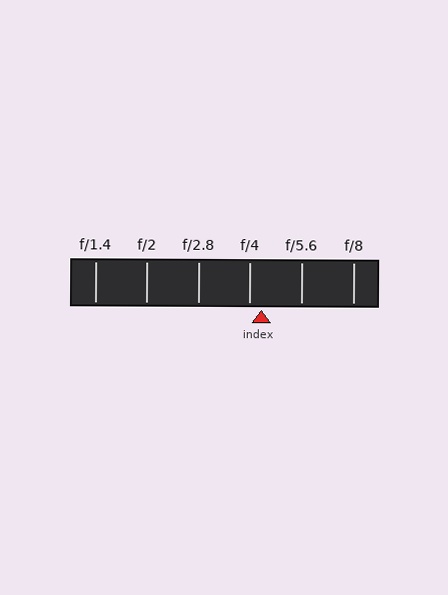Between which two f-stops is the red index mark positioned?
The index mark is between f/4 and f/5.6.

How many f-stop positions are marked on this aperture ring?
There are 6 f-stop positions marked.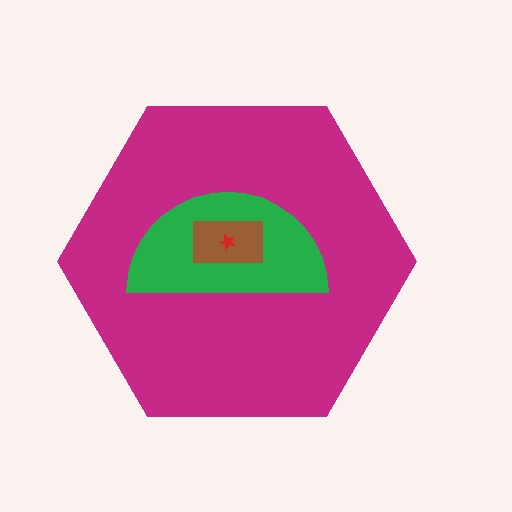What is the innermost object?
The red star.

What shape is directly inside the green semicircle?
The brown rectangle.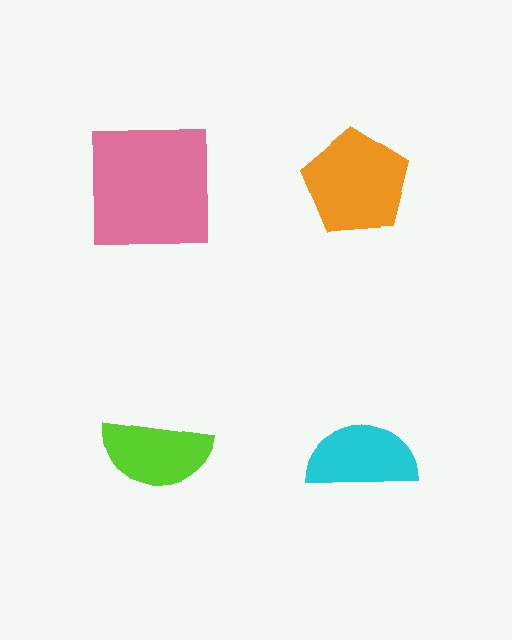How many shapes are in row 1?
2 shapes.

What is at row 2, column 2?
A cyan semicircle.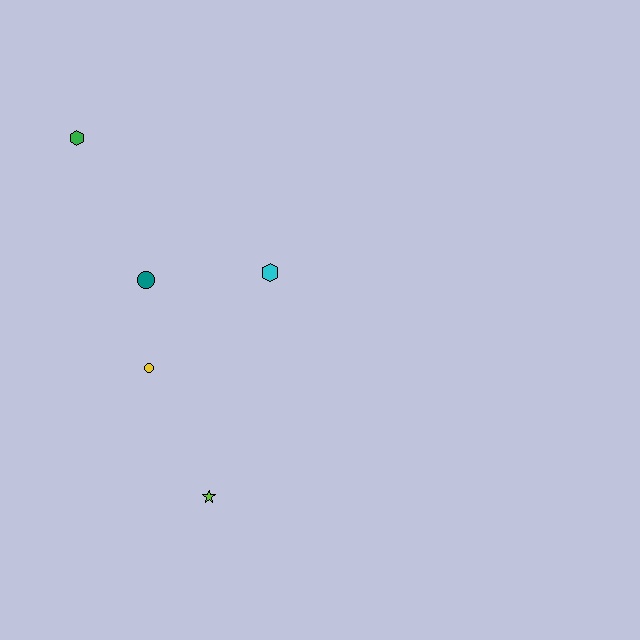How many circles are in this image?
There are 2 circles.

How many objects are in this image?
There are 5 objects.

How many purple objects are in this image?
There are no purple objects.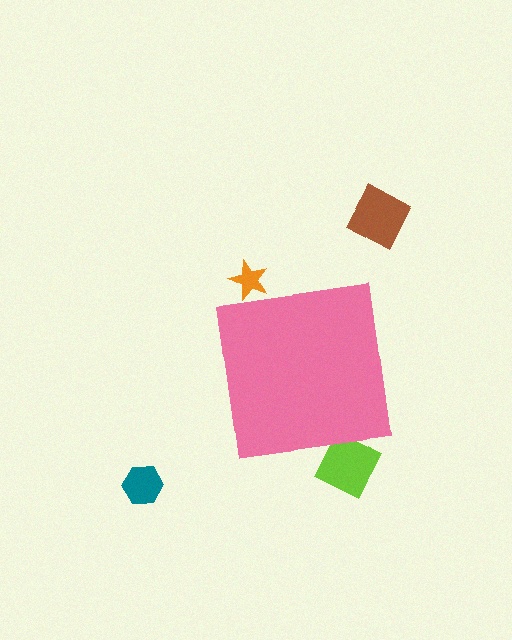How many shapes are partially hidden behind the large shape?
2 shapes are partially hidden.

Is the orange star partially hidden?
Yes, the orange star is partially hidden behind the pink square.